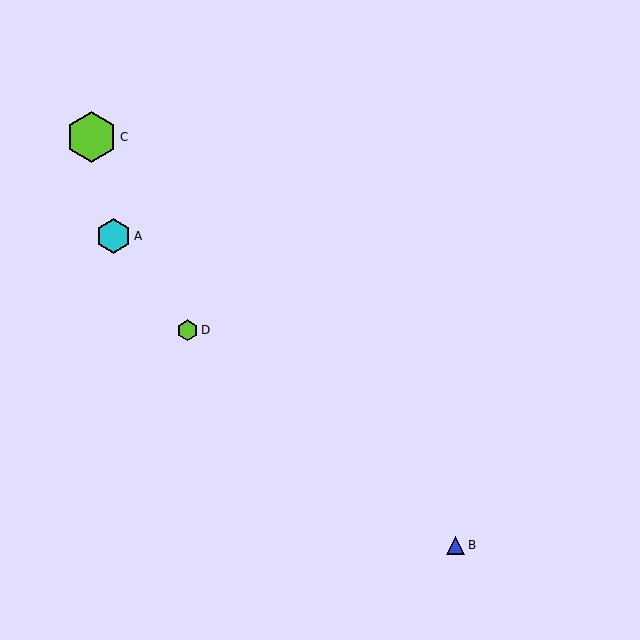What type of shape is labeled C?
Shape C is a lime hexagon.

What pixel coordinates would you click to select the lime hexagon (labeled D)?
Click at (188, 330) to select the lime hexagon D.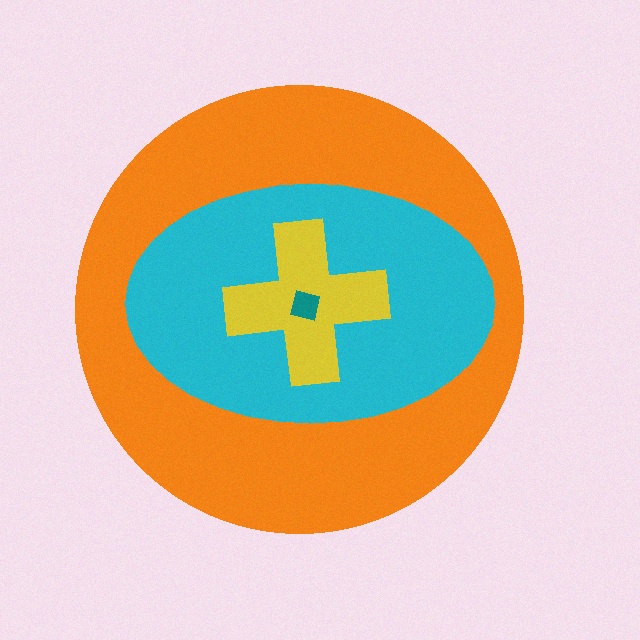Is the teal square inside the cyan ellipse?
Yes.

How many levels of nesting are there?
4.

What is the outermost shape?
The orange circle.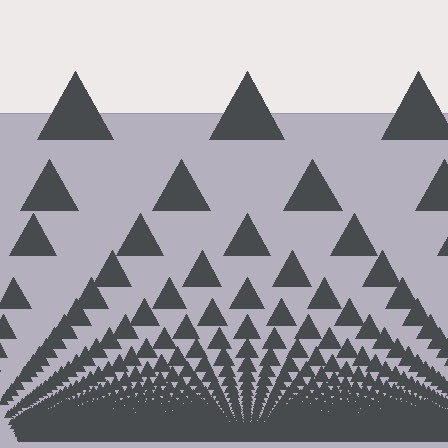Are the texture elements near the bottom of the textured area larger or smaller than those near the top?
Smaller. The gradient is inverted — elements near the bottom are smaller and denser.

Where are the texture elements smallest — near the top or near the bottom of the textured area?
Near the bottom.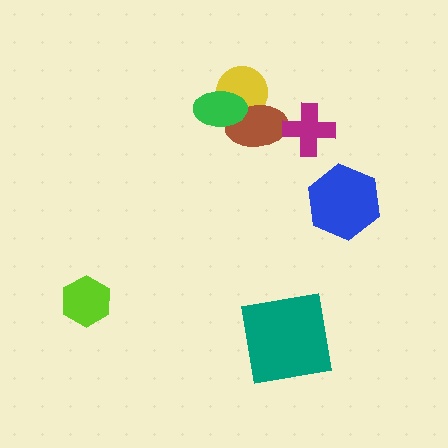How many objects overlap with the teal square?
0 objects overlap with the teal square.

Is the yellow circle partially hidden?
Yes, it is partially covered by another shape.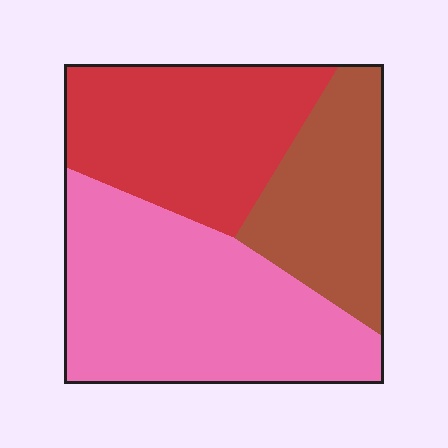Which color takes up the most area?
Pink, at roughly 45%.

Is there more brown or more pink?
Pink.